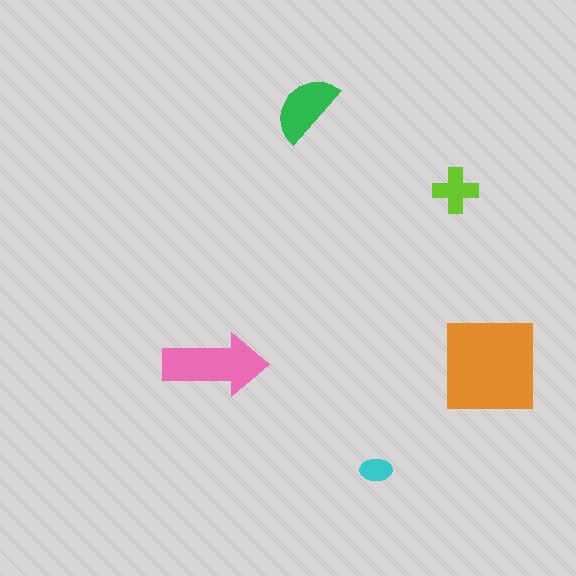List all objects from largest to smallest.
The orange square, the pink arrow, the green semicircle, the lime cross, the cyan ellipse.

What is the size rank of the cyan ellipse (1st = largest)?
5th.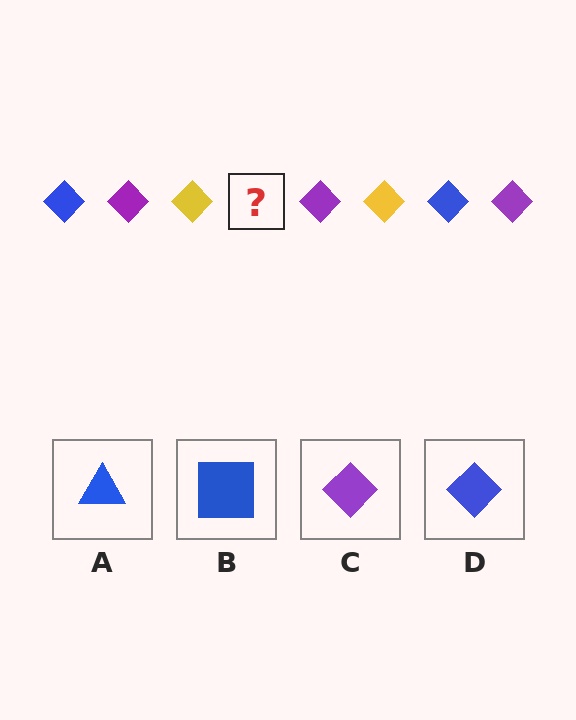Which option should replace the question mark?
Option D.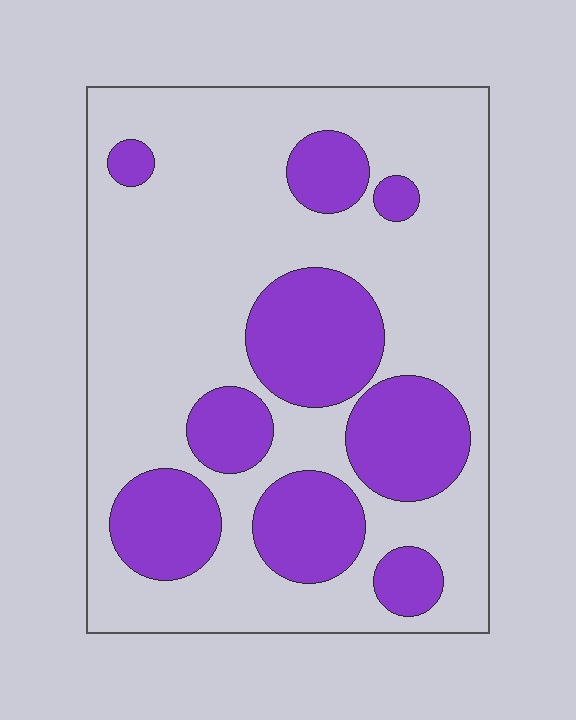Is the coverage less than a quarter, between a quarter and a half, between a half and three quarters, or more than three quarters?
Between a quarter and a half.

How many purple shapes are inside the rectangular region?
9.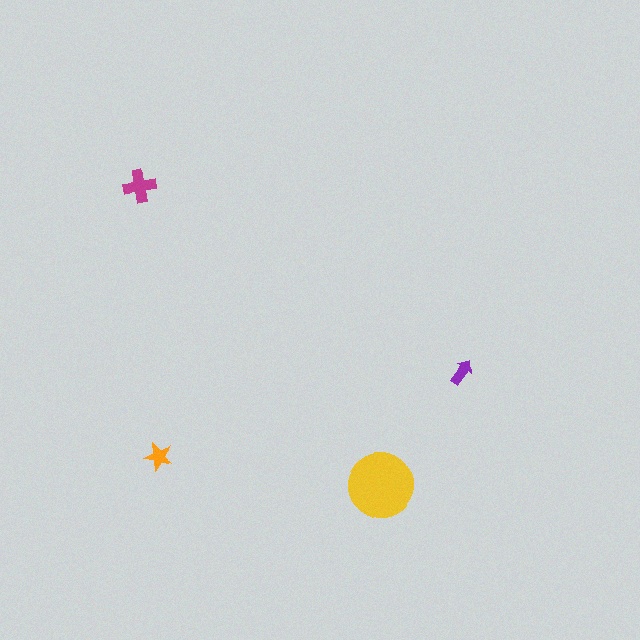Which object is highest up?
The magenta cross is topmost.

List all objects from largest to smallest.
The yellow circle, the magenta cross, the orange star, the purple arrow.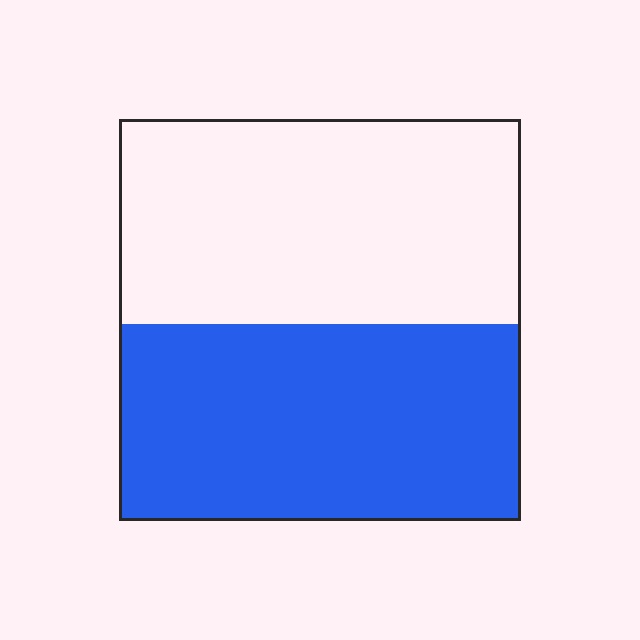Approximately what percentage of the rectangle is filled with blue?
Approximately 50%.